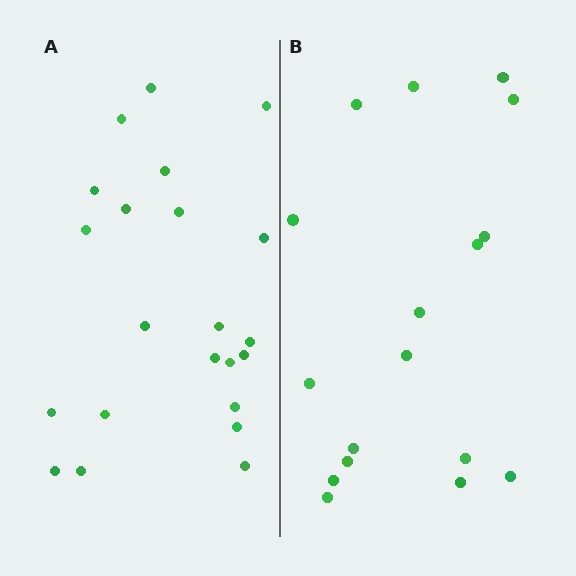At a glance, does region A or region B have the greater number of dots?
Region A (the left region) has more dots.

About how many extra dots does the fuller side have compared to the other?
Region A has about 5 more dots than region B.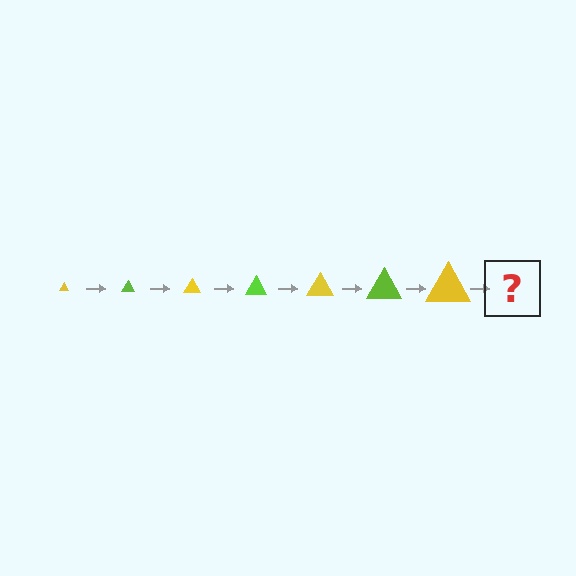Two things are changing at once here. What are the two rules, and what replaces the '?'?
The two rules are that the triangle grows larger each step and the color cycles through yellow and lime. The '?' should be a lime triangle, larger than the previous one.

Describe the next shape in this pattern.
It should be a lime triangle, larger than the previous one.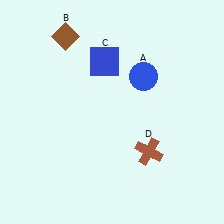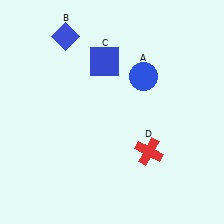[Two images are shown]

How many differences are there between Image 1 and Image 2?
There are 2 differences between the two images.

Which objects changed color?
B changed from brown to blue. D changed from brown to red.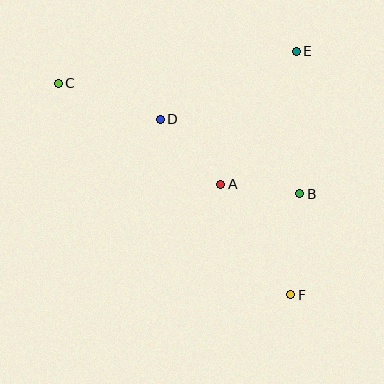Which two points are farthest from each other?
Points C and F are farthest from each other.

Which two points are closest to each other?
Points A and B are closest to each other.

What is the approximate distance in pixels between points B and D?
The distance between B and D is approximately 158 pixels.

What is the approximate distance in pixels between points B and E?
The distance between B and E is approximately 143 pixels.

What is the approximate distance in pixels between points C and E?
The distance between C and E is approximately 240 pixels.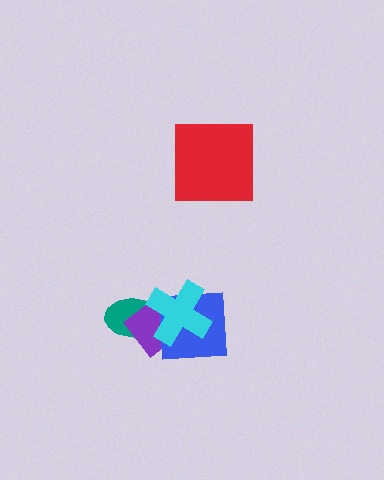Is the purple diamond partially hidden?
Yes, it is partially covered by another shape.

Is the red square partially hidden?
No, no other shape covers it.